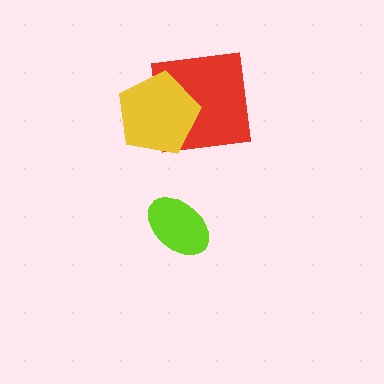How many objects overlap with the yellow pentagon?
1 object overlaps with the yellow pentagon.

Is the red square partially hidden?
Yes, it is partially covered by another shape.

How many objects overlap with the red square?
1 object overlaps with the red square.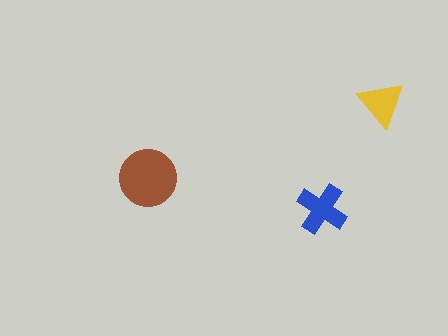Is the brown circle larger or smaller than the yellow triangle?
Larger.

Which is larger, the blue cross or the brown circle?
The brown circle.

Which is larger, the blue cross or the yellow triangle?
The blue cross.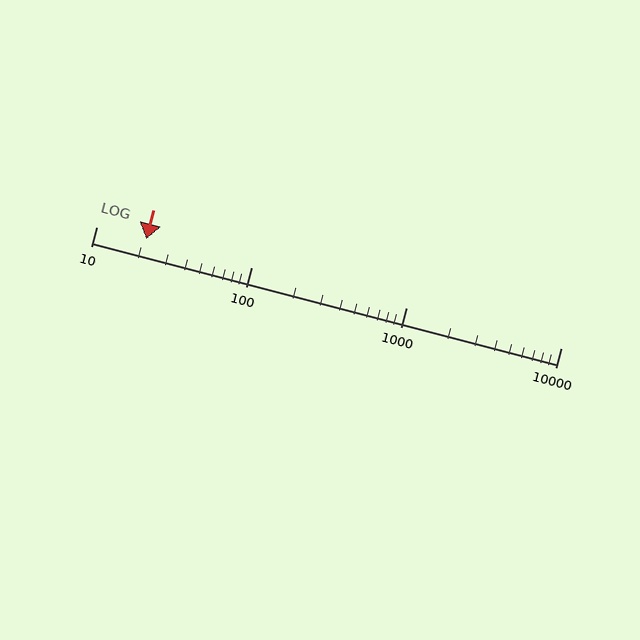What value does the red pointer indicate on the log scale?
The pointer indicates approximately 21.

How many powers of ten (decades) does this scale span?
The scale spans 3 decades, from 10 to 10000.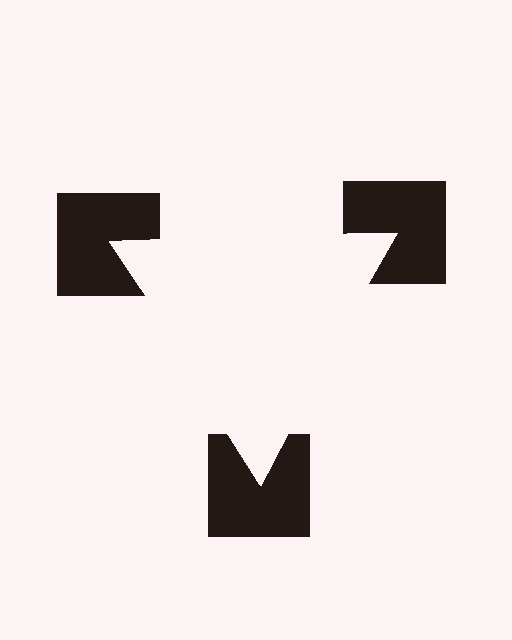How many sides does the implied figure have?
3 sides.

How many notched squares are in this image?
There are 3 — one at each vertex of the illusory triangle.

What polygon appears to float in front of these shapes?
An illusory triangle — its edges are inferred from the aligned wedge cuts in the notched squares, not physically drawn.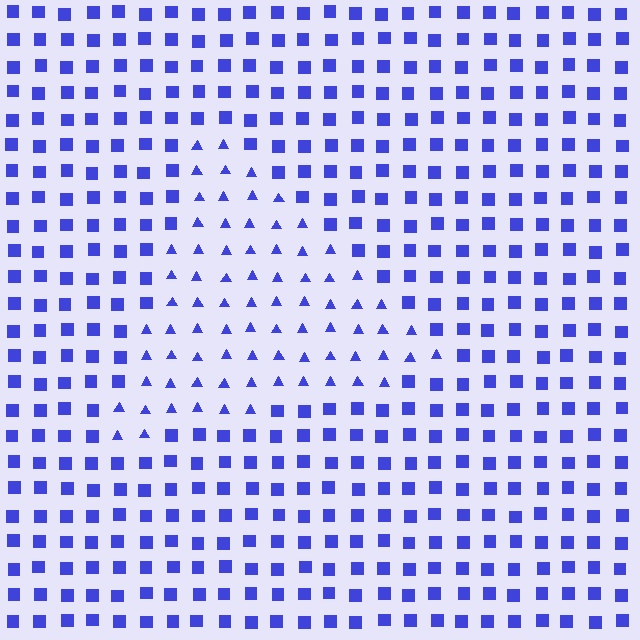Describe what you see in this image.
The image is filled with small blue elements arranged in a uniform grid. A triangle-shaped region contains triangles, while the surrounding area contains squares. The boundary is defined purely by the change in element shape.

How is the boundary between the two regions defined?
The boundary is defined by a change in element shape: triangles inside vs. squares outside. All elements share the same color and spacing.